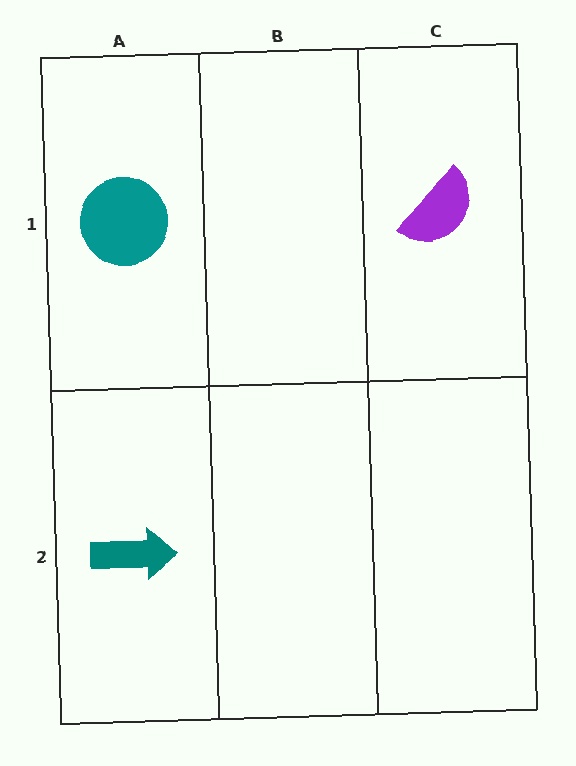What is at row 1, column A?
A teal circle.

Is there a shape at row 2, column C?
No, that cell is empty.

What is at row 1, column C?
A purple semicircle.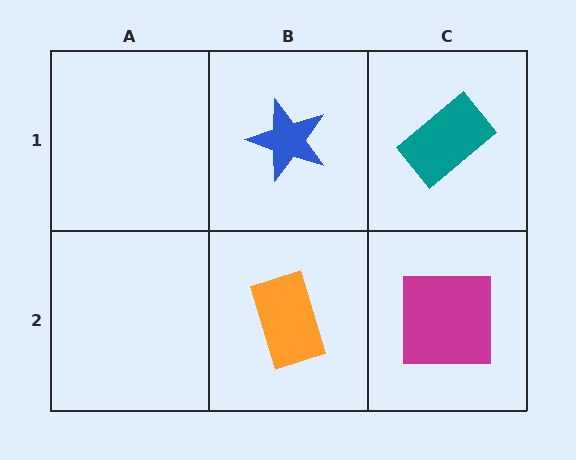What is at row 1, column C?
A teal rectangle.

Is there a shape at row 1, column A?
No, that cell is empty.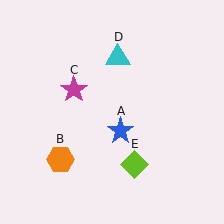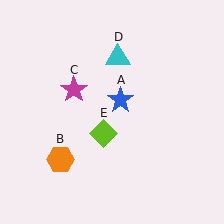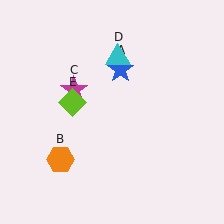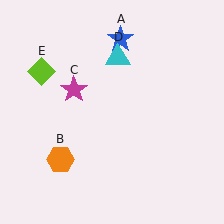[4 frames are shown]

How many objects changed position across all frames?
2 objects changed position: blue star (object A), lime diamond (object E).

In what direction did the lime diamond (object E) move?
The lime diamond (object E) moved up and to the left.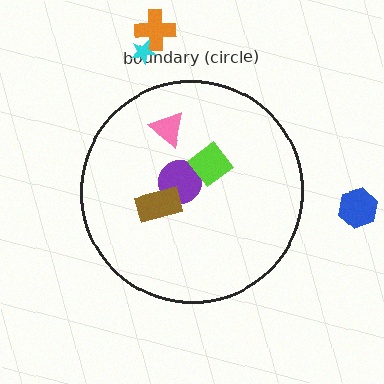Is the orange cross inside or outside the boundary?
Outside.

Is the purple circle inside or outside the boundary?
Inside.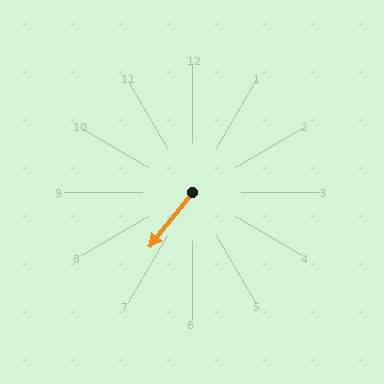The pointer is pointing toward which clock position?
Roughly 7 o'clock.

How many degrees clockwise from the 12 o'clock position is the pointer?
Approximately 218 degrees.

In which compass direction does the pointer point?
Southwest.